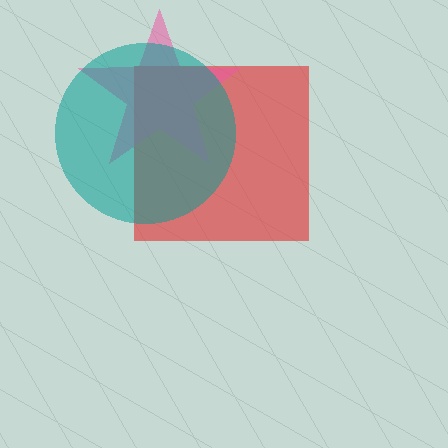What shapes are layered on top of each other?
The layered shapes are: a red square, a pink star, a teal circle.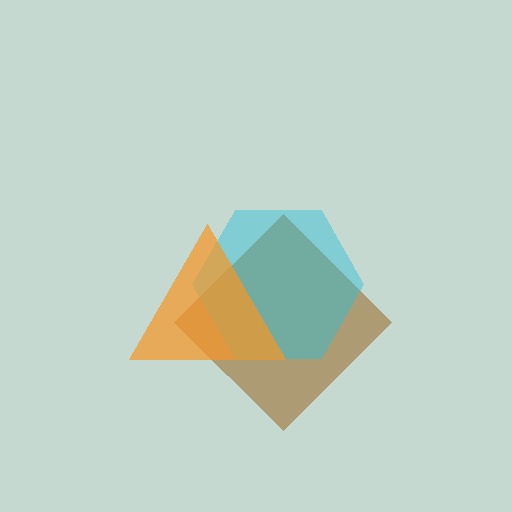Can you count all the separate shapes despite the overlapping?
Yes, there are 3 separate shapes.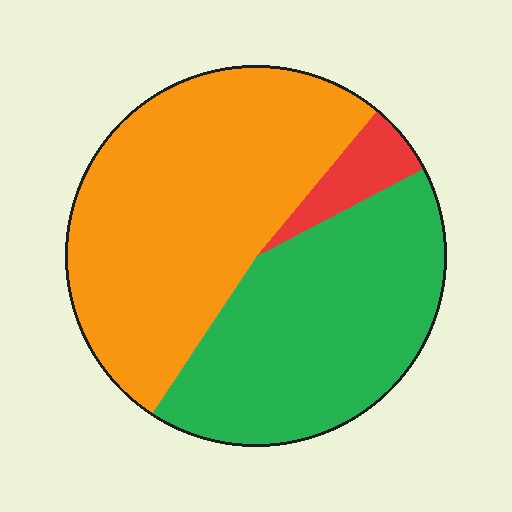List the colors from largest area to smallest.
From largest to smallest: orange, green, red.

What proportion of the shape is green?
Green takes up between a third and a half of the shape.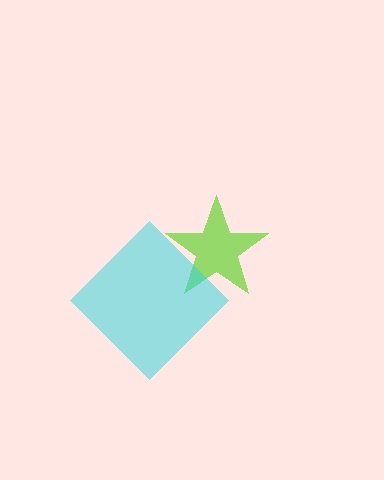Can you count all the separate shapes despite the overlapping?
Yes, there are 2 separate shapes.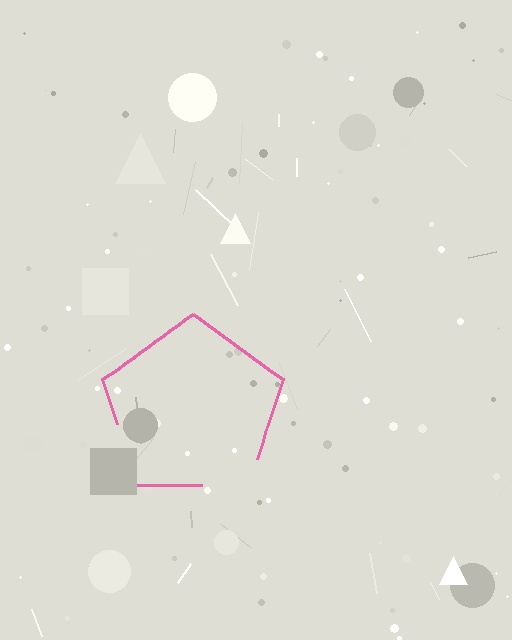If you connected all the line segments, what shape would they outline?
They would outline a pentagon.